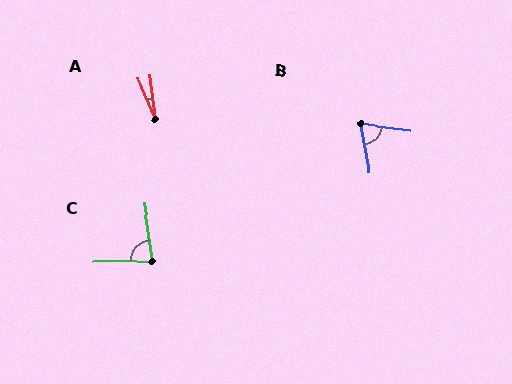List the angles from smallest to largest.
A (17°), B (71°), C (83°).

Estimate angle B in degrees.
Approximately 71 degrees.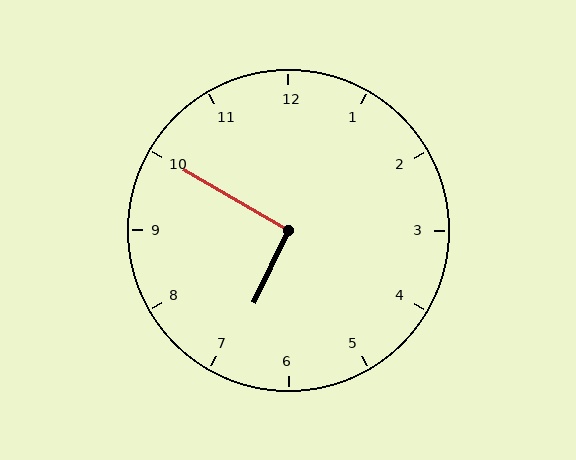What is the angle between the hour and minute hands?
Approximately 95 degrees.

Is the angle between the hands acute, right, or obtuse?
It is right.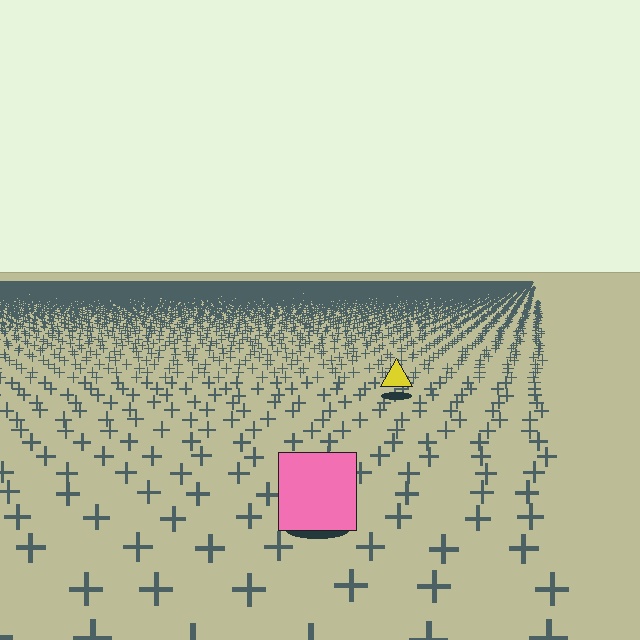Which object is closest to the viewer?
The pink square is closest. The texture marks near it are larger and more spread out.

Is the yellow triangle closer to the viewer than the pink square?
No. The pink square is closer — you can tell from the texture gradient: the ground texture is coarser near it.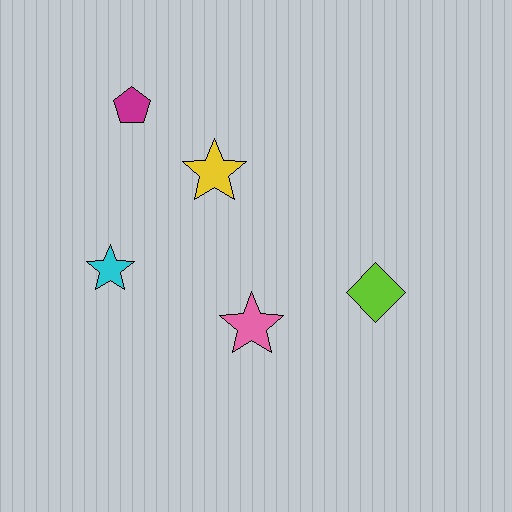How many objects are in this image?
There are 5 objects.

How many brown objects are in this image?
There are no brown objects.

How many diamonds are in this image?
There is 1 diamond.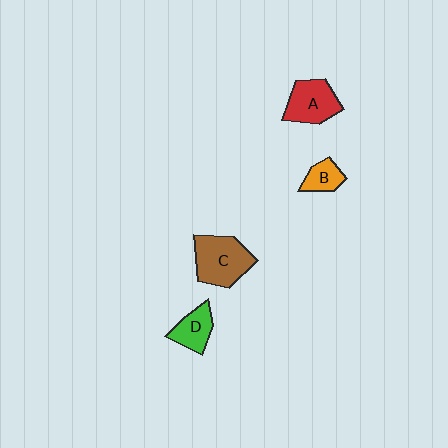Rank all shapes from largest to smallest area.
From largest to smallest: C (brown), A (red), D (green), B (orange).